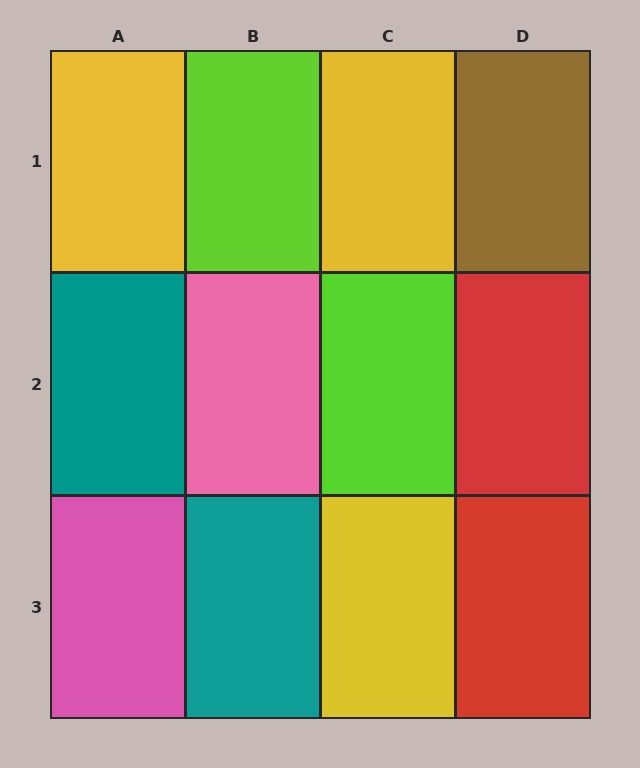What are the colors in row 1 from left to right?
Yellow, lime, yellow, brown.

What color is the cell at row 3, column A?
Pink.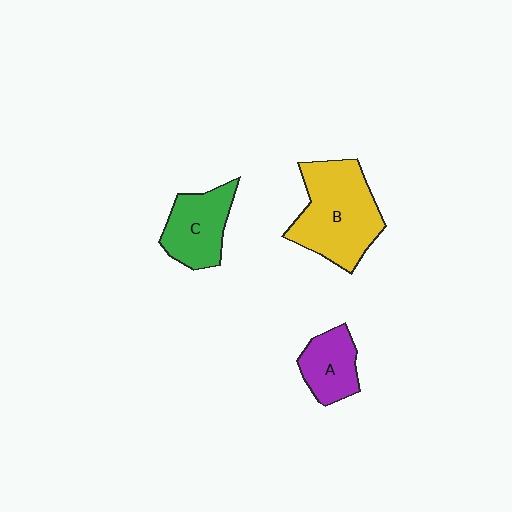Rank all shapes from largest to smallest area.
From largest to smallest: B (yellow), C (green), A (purple).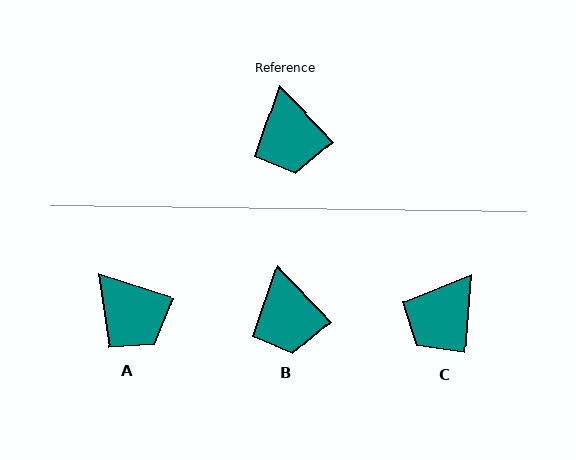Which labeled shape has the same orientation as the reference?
B.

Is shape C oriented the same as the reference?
No, it is off by about 49 degrees.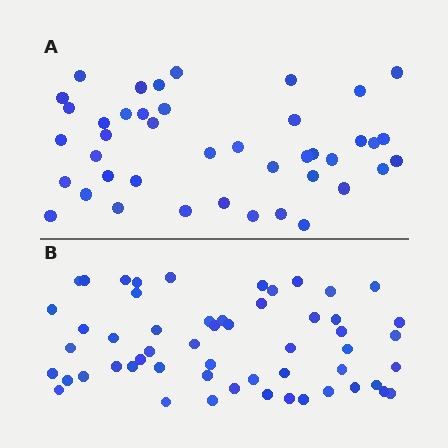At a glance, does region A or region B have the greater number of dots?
Region B (the bottom region) has more dots.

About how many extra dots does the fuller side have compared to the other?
Region B has approximately 15 more dots than region A.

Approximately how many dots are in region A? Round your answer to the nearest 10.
About 40 dots. (The exact count is 42, which rounds to 40.)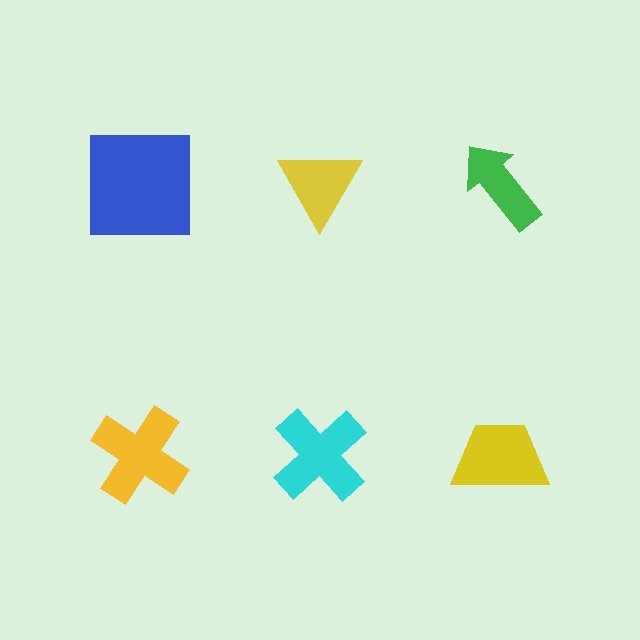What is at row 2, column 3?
A yellow trapezoid.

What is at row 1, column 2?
A yellow triangle.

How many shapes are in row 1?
3 shapes.